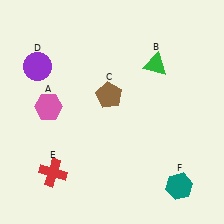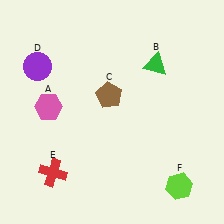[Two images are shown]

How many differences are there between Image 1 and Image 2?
There is 1 difference between the two images.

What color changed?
The hexagon (F) changed from teal in Image 1 to lime in Image 2.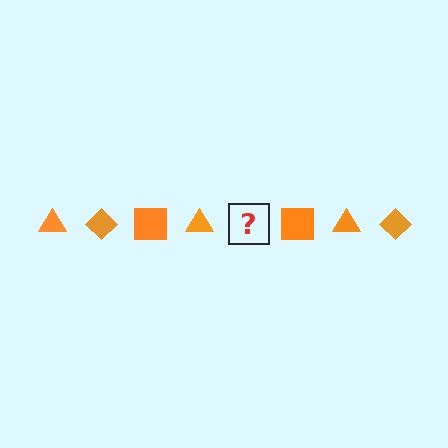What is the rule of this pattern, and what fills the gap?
The rule is that the pattern cycles through triangle, diamond, square shapes in orange. The gap should be filled with an orange diamond.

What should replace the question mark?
The question mark should be replaced with an orange diamond.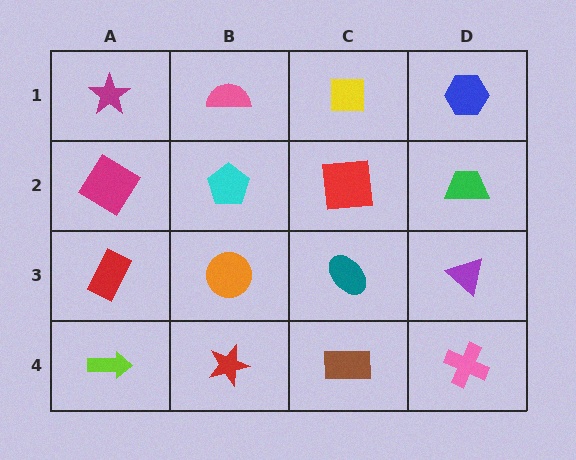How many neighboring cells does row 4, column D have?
2.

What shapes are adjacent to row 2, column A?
A magenta star (row 1, column A), a red rectangle (row 3, column A), a cyan pentagon (row 2, column B).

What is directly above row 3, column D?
A green trapezoid.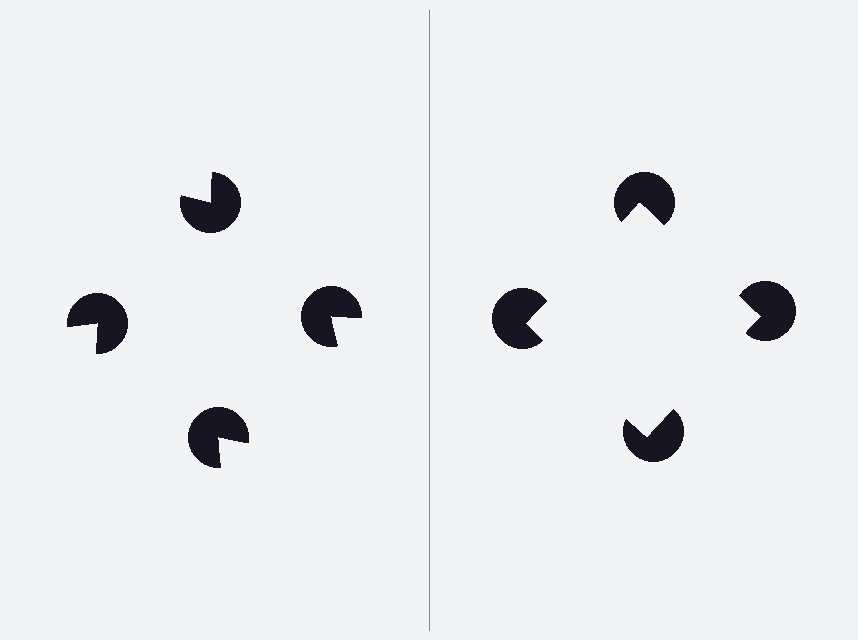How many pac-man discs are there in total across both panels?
8 — 4 on each side.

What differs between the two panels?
The pac-man discs are positioned identically on both sides; only the wedge orientations differ. On the right they align to a square; on the left they are misaligned.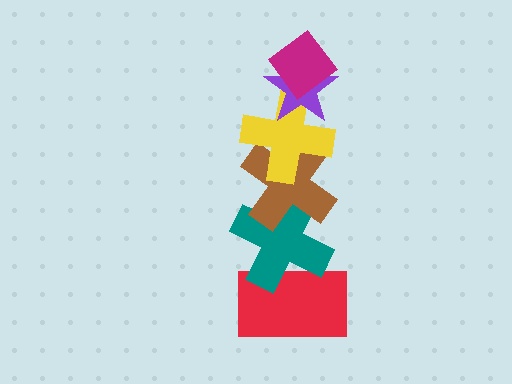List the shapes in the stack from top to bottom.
From top to bottom: the magenta diamond, the purple star, the yellow cross, the brown cross, the teal cross, the red rectangle.